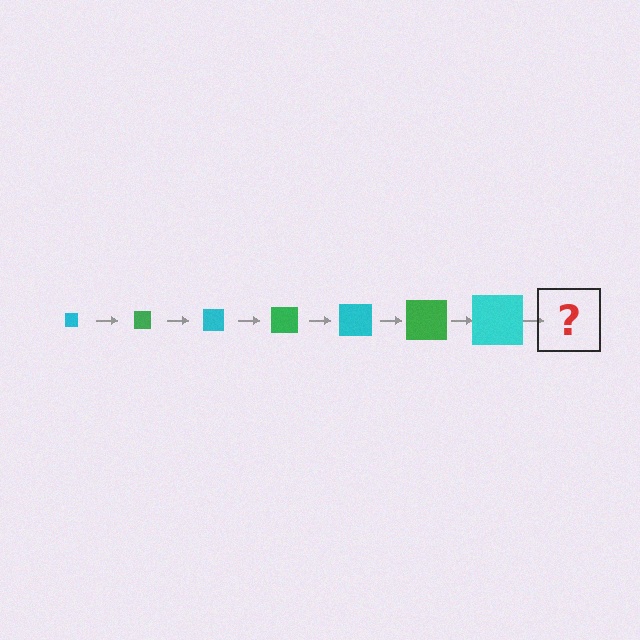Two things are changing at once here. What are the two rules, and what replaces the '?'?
The two rules are that the square grows larger each step and the color cycles through cyan and green. The '?' should be a green square, larger than the previous one.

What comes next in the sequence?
The next element should be a green square, larger than the previous one.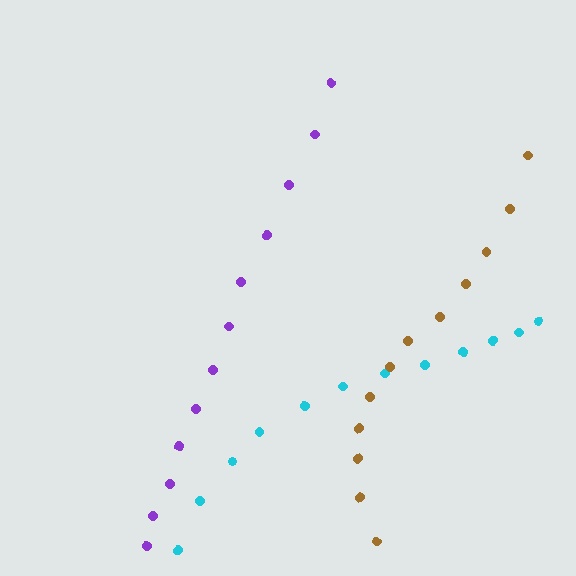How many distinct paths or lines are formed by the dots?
There are 3 distinct paths.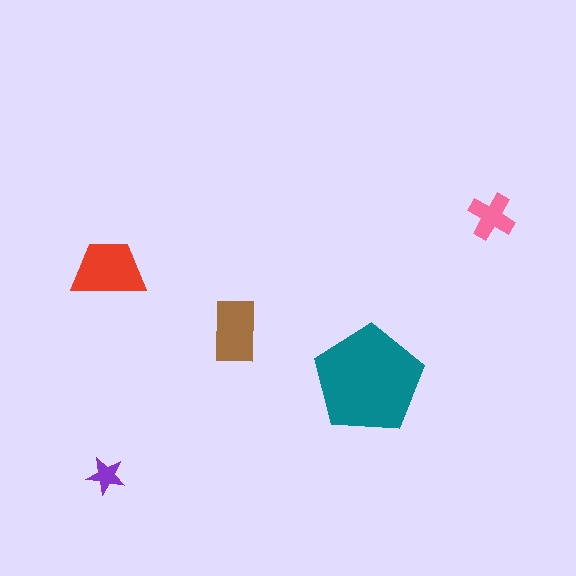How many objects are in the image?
There are 5 objects in the image.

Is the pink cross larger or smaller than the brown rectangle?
Smaller.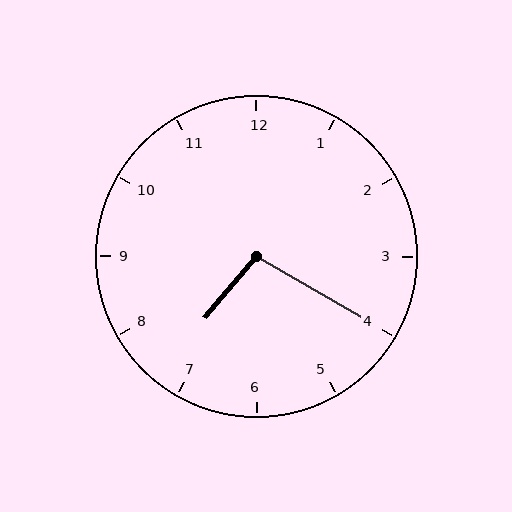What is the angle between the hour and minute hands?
Approximately 100 degrees.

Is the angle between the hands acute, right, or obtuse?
It is obtuse.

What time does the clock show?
7:20.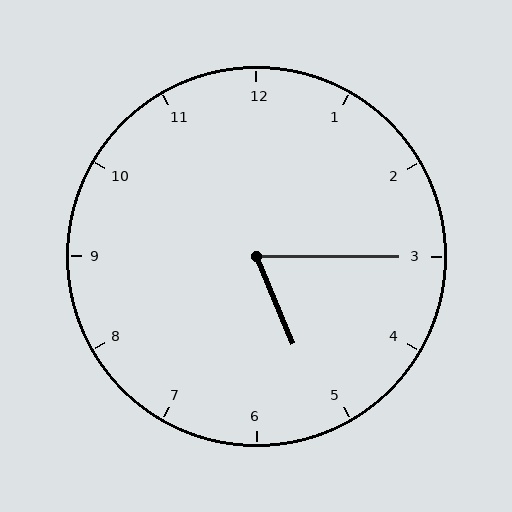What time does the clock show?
5:15.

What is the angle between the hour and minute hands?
Approximately 68 degrees.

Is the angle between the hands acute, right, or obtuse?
It is acute.